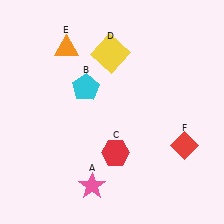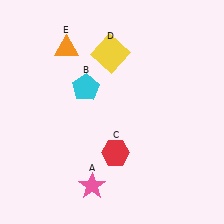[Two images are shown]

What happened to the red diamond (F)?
The red diamond (F) was removed in Image 2. It was in the bottom-right area of Image 1.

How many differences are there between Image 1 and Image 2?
There is 1 difference between the two images.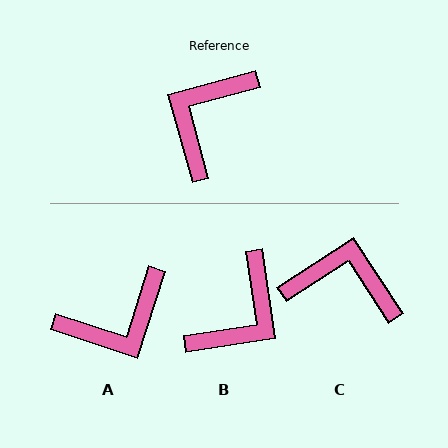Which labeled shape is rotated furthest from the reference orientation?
B, about 173 degrees away.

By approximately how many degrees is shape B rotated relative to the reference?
Approximately 173 degrees counter-clockwise.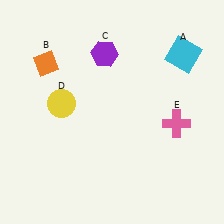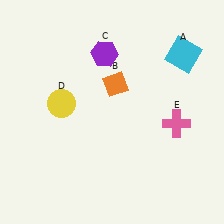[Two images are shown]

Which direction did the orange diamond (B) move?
The orange diamond (B) moved right.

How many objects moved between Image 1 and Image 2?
1 object moved between the two images.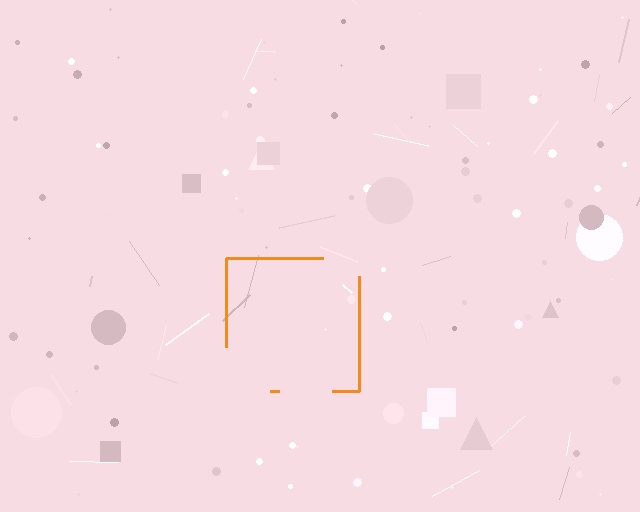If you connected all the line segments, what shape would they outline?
They would outline a square.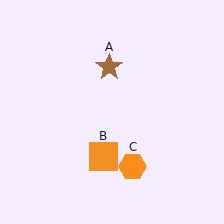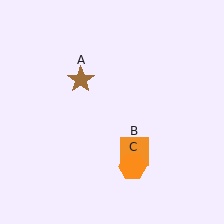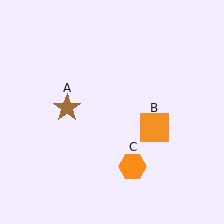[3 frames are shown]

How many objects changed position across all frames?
2 objects changed position: brown star (object A), orange square (object B).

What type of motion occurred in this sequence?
The brown star (object A), orange square (object B) rotated counterclockwise around the center of the scene.